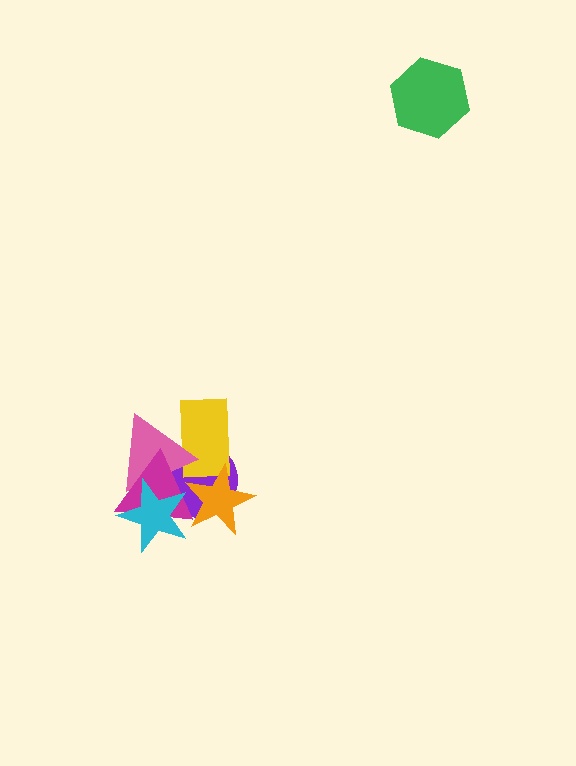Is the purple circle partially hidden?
Yes, it is partially covered by another shape.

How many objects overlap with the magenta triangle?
5 objects overlap with the magenta triangle.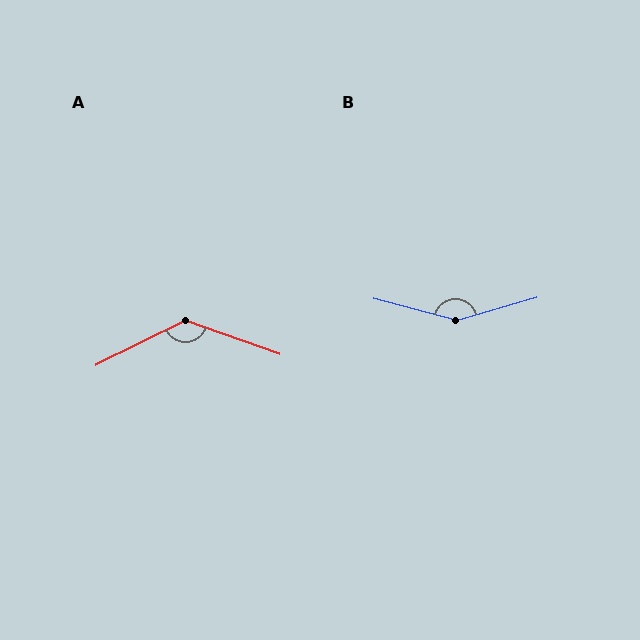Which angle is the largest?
B, at approximately 149 degrees.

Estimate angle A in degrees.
Approximately 134 degrees.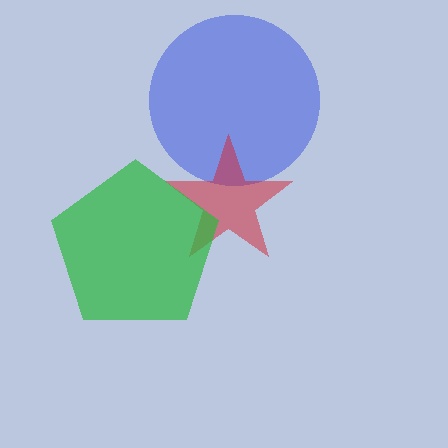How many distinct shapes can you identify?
There are 3 distinct shapes: a blue circle, a red star, a green pentagon.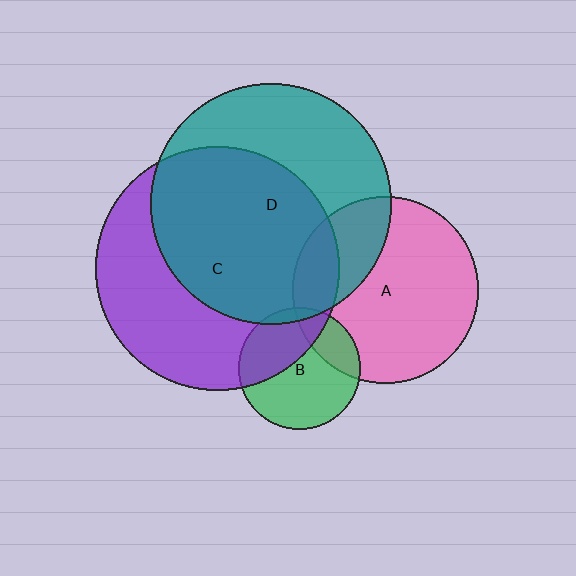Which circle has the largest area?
Circle C (purple).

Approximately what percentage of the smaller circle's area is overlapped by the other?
Approximately 60%.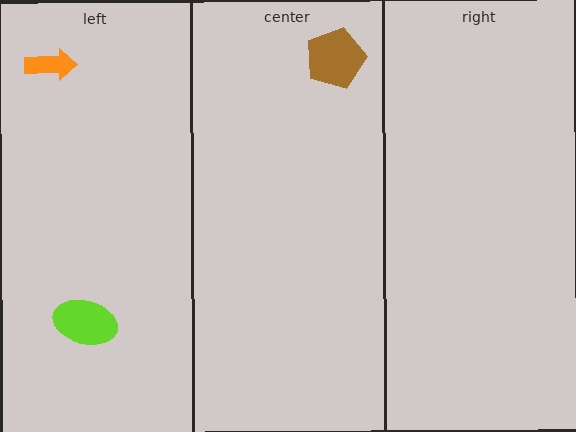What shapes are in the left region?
The lime ellipse, the orange arrow.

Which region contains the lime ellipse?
The left region.